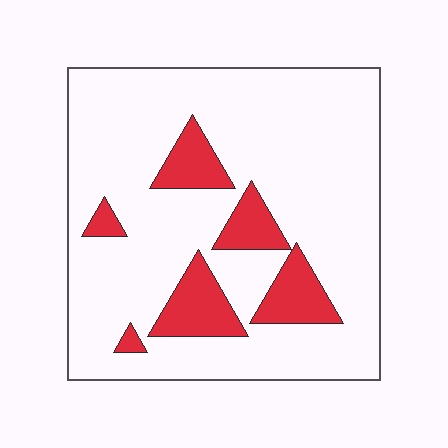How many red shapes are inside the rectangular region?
6.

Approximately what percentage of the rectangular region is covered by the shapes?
Approximately 15%.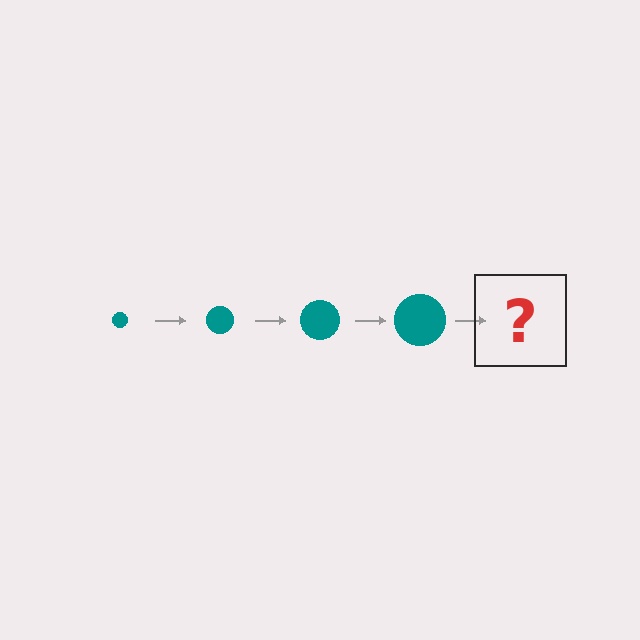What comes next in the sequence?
The next element should be a teal circle, larger than the previous one.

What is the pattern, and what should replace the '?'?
The pattern is that the circle gets progressively larger each step. The '?' should be a teal circle, larger than the previous one.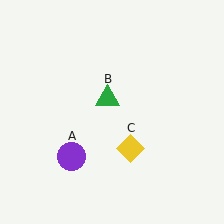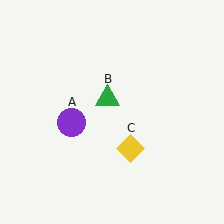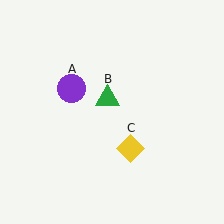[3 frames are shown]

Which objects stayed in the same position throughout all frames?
Green triangle (object B) and yellow diamond (object C) remained stationary.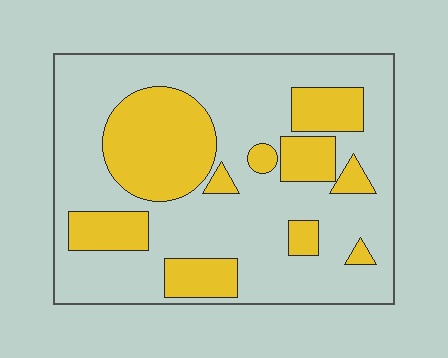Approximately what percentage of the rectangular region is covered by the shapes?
Approximately 30%.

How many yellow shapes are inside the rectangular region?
10.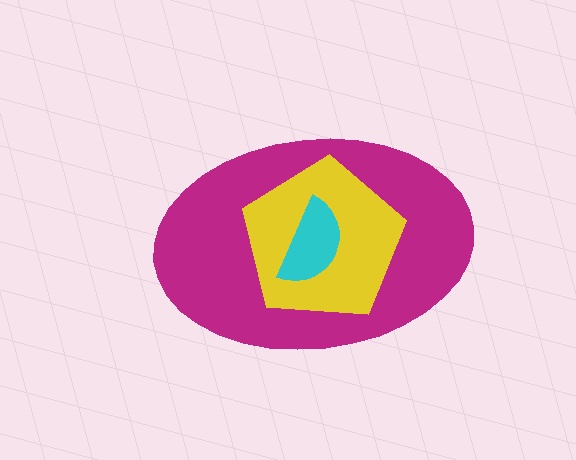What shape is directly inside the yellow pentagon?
The cyan semicircle.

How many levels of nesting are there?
3.